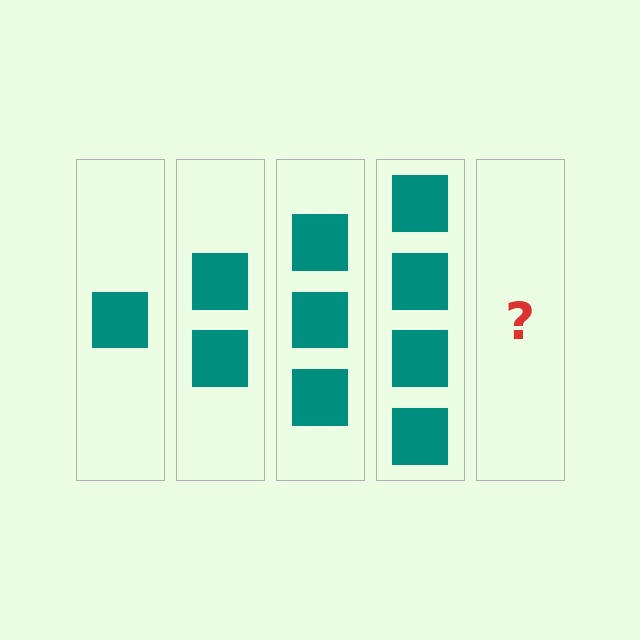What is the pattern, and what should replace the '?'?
The pattern is that each step adds one more square. The '?' should be 5 squares.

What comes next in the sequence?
The next element should be 5 squares.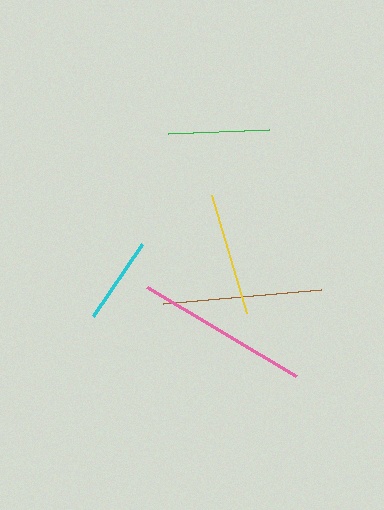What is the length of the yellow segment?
The yellow segment is approximately 123 pixels long.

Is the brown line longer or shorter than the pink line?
The pink line is longer than the brown line.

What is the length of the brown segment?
The brown segment is approximately 159 pixels long.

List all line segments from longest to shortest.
From longest to shortest: pink, brown, yellow, green, cyan.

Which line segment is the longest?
The pink line is the longest at approximately 174 pixels.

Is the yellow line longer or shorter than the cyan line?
The yellow line is longer than the cyan line.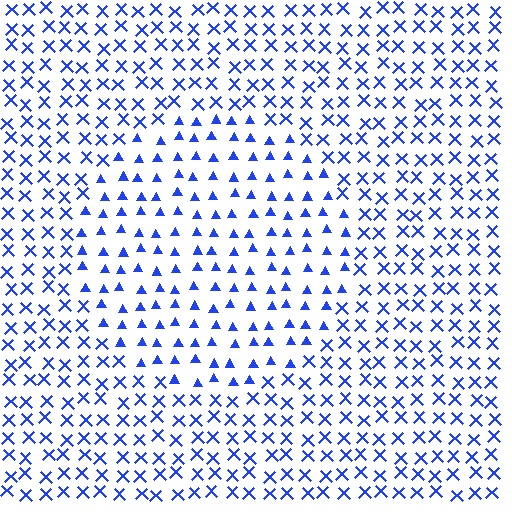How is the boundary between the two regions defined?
The boundary is defined by a change in element shape: triangles inside vs. X marks outside. All elements share the same color and spacing.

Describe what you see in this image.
The image is filled with small blue elements arranged in a uniform grid. A circle-shaped region contains triangles, while the surrounding area contains X marks. The boundary is defined purely by the change in element shape.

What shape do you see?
I see a circle.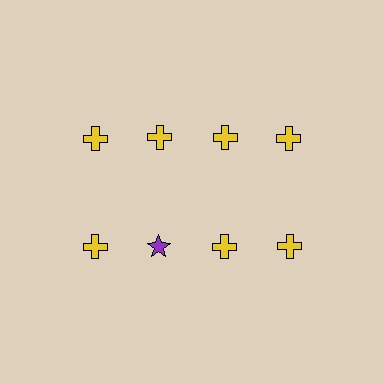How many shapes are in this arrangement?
There are 8 shapes arranged in a grid pattern.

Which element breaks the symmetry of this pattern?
The purple star in the second row, second from left column breaks the symmetry. All other shapes are yellow crosses.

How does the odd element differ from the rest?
It differs in both color (purple instead of yellow) and shape (star instead of cross).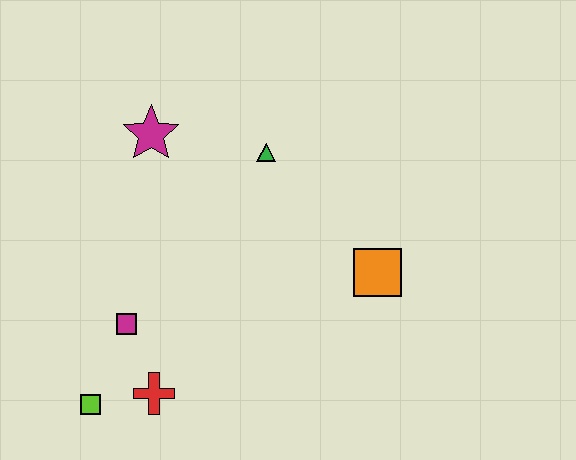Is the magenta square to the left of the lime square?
No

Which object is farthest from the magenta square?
The orange square is farthest from the magenta square.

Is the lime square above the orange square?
No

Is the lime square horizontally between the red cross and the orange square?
No